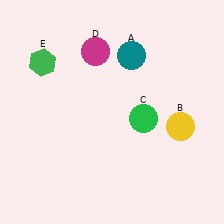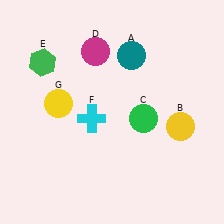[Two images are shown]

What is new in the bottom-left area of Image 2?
A cyan cross (F) was added in the bottom-left area of Image 2.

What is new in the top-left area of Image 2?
A yellow circle (G) was added in the top-left area of Image 2.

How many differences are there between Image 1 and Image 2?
There are 2 differences between the two images.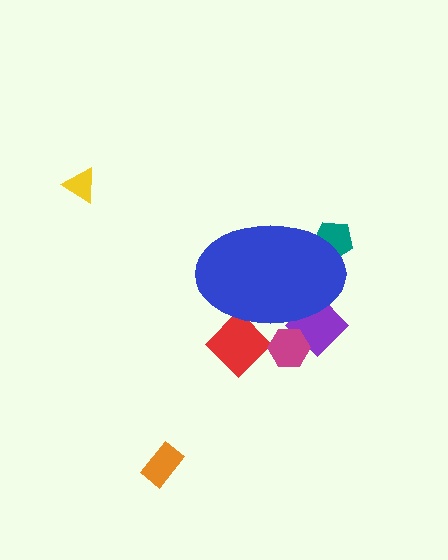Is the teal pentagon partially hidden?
Yes, the teal pentagon is partially hidden behind the blue ellipse.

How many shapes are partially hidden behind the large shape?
4 shapes are partially hidden.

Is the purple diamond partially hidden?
Yes, the purple diamond is partially hidden behind the blue ellipse.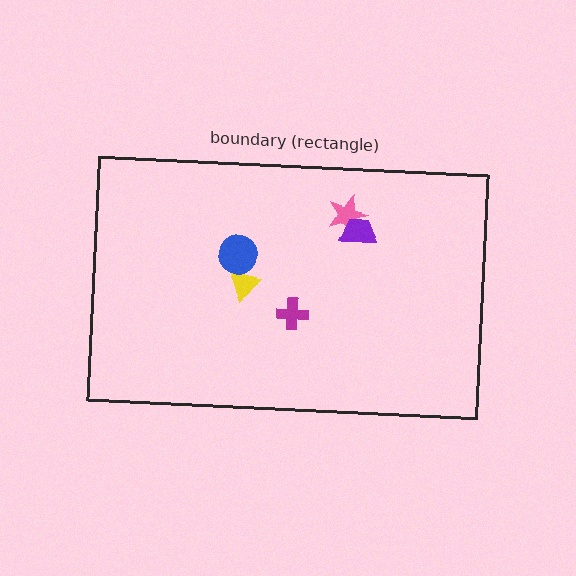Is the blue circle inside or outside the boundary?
Inside.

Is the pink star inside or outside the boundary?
Inside.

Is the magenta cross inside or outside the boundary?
Inside.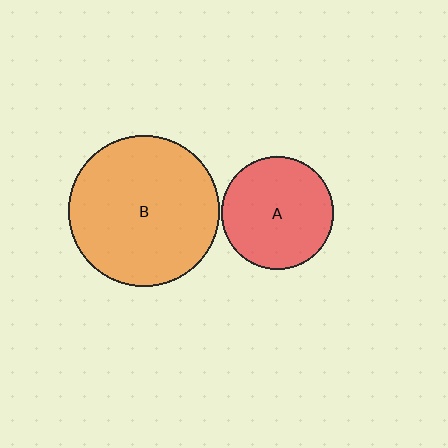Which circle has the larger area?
Circle B (orange).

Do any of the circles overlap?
No, none of the circles overlap.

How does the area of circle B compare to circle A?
Approximately 1.8 times.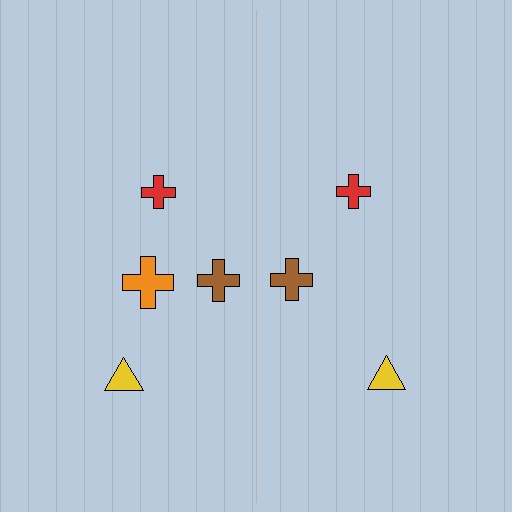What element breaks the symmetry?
A orange cross is missing from the right side.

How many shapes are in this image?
There are 7 shapes in this image.